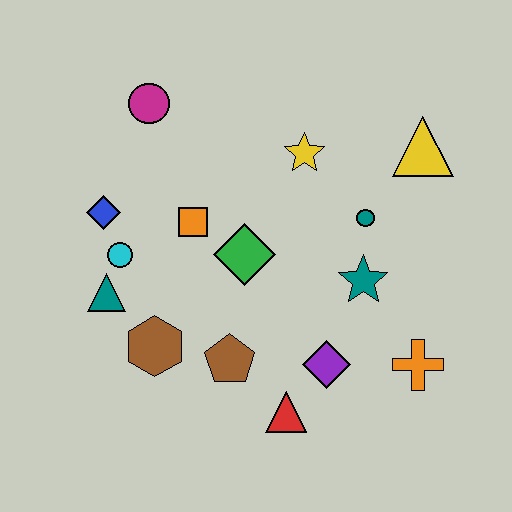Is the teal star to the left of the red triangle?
No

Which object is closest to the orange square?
The green diamond is closest to the orange square.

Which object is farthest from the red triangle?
The magenta circle is farthest from the red triangle.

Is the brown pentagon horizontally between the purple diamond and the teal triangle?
Yes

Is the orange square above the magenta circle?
No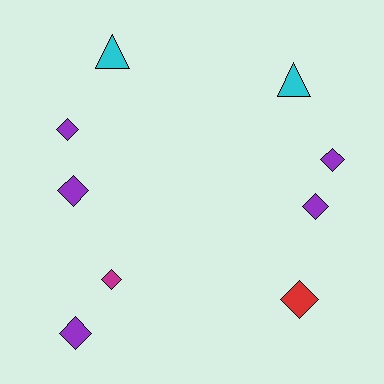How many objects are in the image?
There are 9 objects.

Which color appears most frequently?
Purple, with 5 objects.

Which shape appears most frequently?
Diamond, with 7 objects.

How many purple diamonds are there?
There are 5 purple diamonds.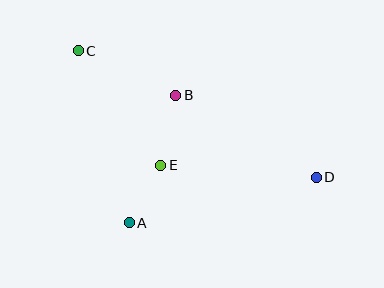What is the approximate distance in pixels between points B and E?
The distance between B and E is approximately 72 pixels.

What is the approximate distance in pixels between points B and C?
The distance between B and C is approximately 107 pixels.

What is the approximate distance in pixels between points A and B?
The distance between A and B is approximately 136 pixels.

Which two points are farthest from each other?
Points C and D are farthest from each other.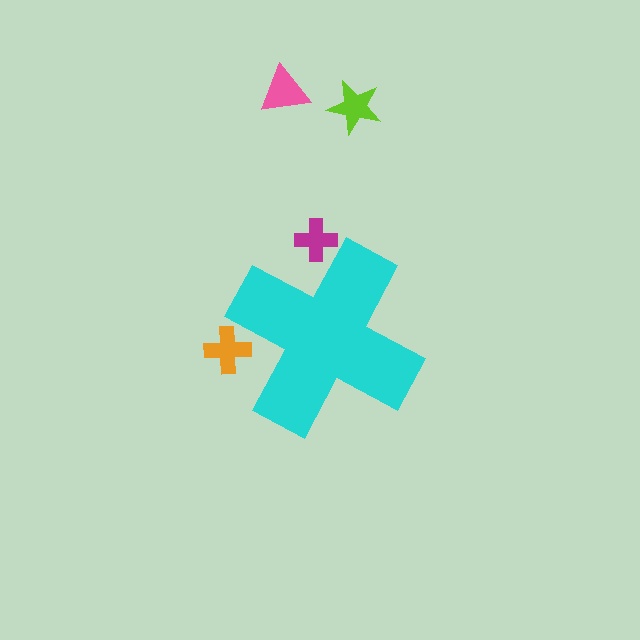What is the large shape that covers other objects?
A cyan cross.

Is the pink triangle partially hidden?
No, the pink triangle is fully visible.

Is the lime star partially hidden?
No, the lime star is fully visible.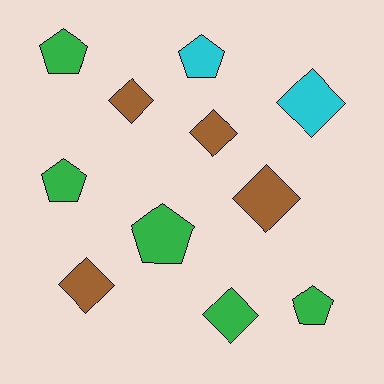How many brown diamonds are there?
There are 4 brown diamonds.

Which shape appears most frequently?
Diamond, with 6 objects.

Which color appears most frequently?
Green, with 5 objects.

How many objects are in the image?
There are 11 objects.